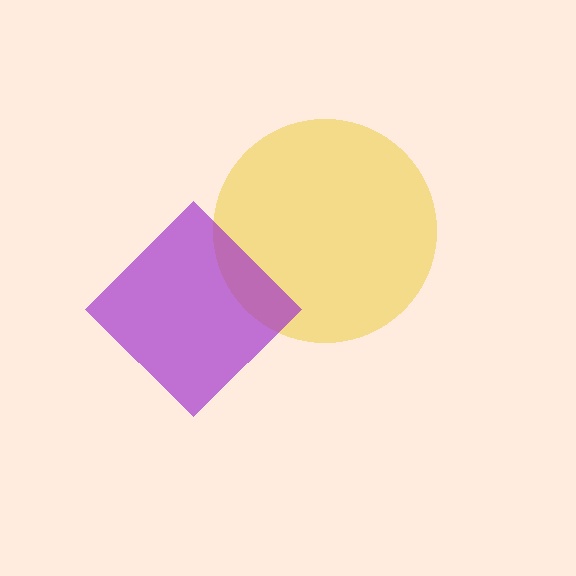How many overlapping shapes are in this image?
There are 2 overlapping shapes in the image.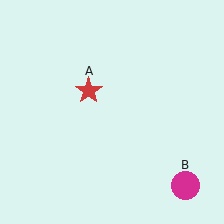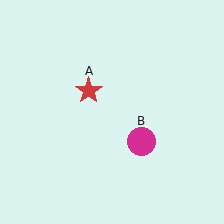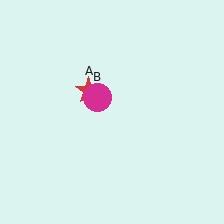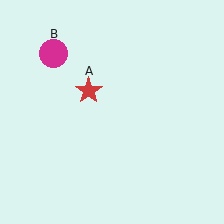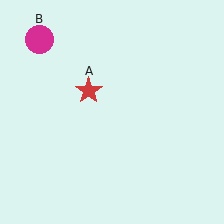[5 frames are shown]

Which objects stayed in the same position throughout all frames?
Red star (object A) remained stationary.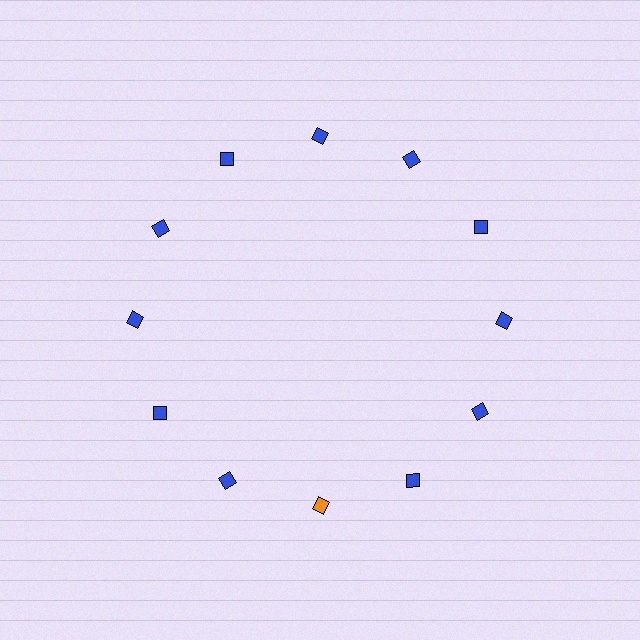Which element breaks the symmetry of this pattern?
The orange diamond at roughly the 6 o'clock position breaks the symmetry. All other shapes are blue diamonds.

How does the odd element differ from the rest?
It has a different color: orange instead of blue.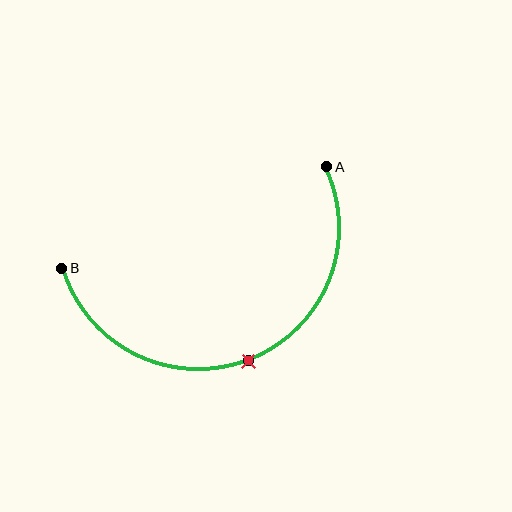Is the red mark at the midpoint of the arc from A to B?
Yes. The red mark lies on the arc at equal arc-length from both A and B — it is the arc midpoint.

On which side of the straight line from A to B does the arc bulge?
The arc bulges below the straight line connecting A and B.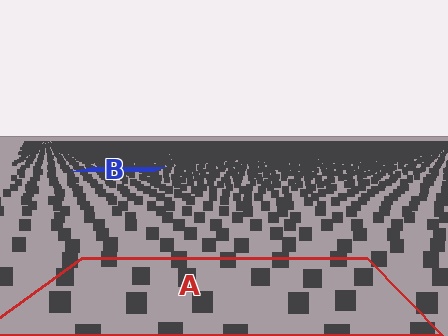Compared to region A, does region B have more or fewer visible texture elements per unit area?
Region B has more texture elements per unit area — they are packed more densely because it is farther away.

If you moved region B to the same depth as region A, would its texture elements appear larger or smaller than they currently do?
They would appear larger. At a closer depth, the same texture elements are projected at a bigger on-screen size.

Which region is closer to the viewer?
Region A is closer. The texture elements there are larger and more spread out.